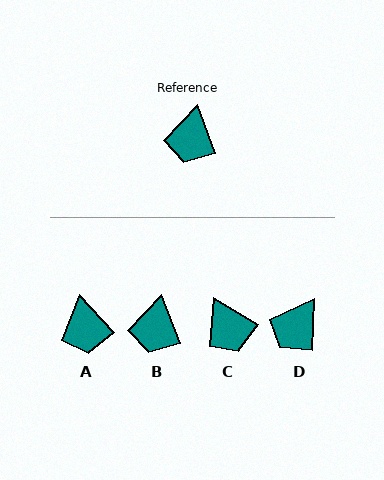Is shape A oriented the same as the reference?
No, it is off by about 22 degrees.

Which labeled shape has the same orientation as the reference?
B.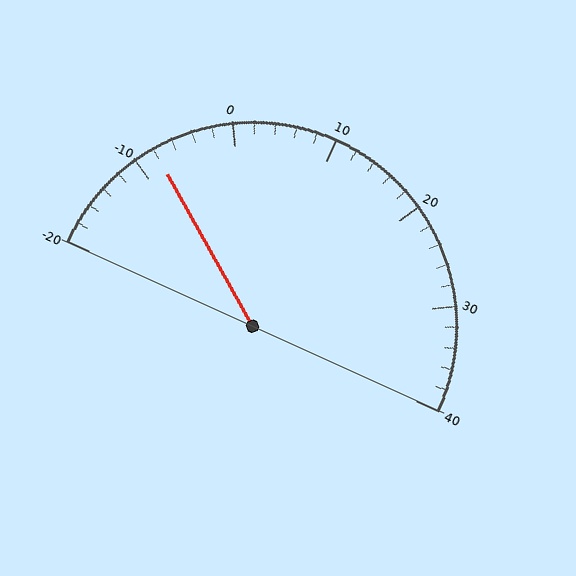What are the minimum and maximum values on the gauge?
The gauge ranges from -20 to 40.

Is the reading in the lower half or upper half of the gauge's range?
The reading is in the lower half of the range (-20 to 40).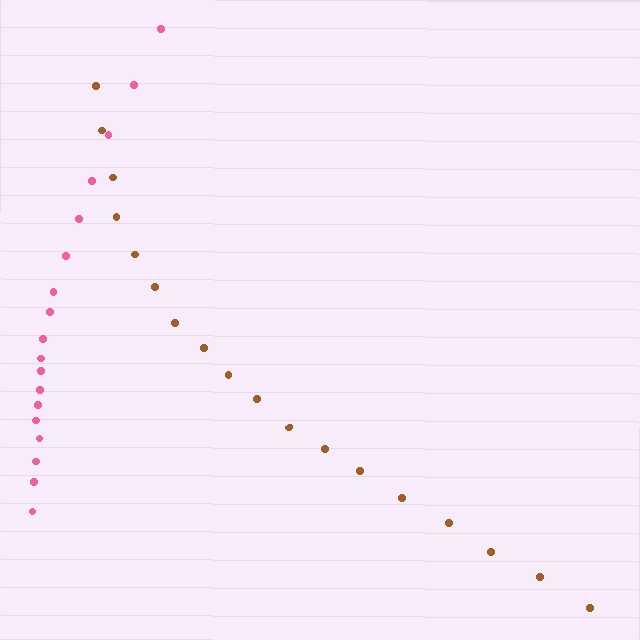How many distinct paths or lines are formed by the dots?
There are 2 distinct paths.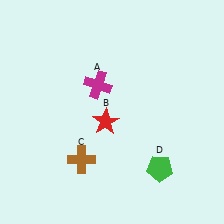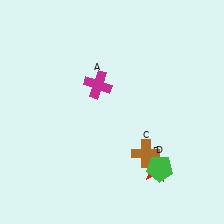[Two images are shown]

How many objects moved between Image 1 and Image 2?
2 objects moved between the two images.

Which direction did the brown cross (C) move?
The brown cross (C) moved right.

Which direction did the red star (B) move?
The red star (B) moved right.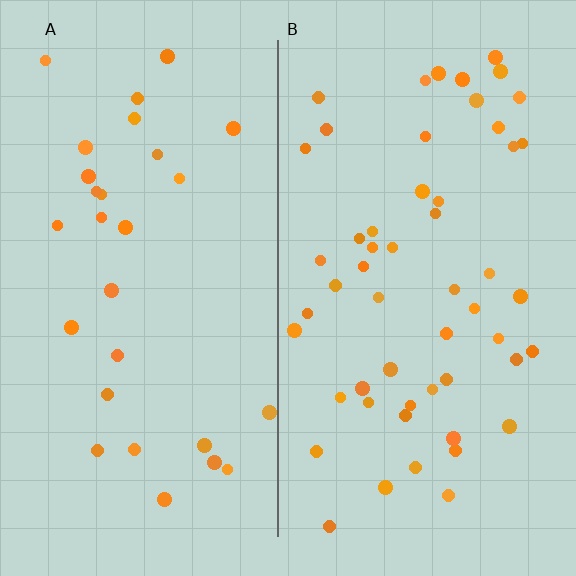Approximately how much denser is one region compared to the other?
Approximately 1.9× — region B over region A.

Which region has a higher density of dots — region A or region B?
B (the right).